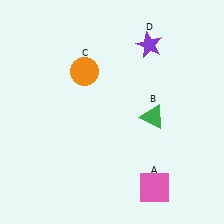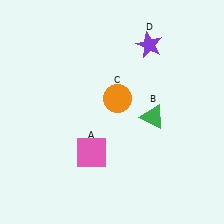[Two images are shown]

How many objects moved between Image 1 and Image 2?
2 objects moved between the two images.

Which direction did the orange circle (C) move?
The orange circle (C) moved right.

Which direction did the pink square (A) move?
The pink square (A) moved left.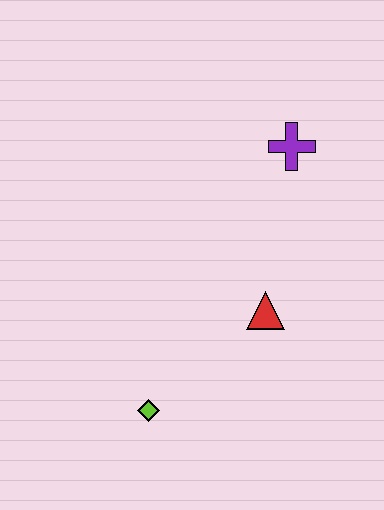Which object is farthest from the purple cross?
The lime diamond is farthest from the purple cross.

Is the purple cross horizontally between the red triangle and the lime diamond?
No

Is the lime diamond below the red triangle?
Yes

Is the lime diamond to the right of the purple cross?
No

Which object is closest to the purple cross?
The red triangle is closest to the purple cross.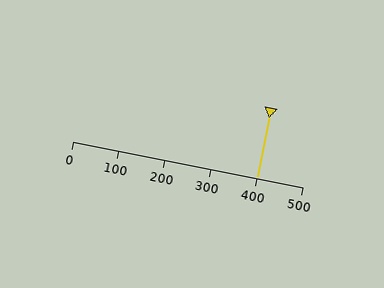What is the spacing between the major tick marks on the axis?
The major ticks are spaced 100 apart.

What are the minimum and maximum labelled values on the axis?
The axis runs from 0 to 500.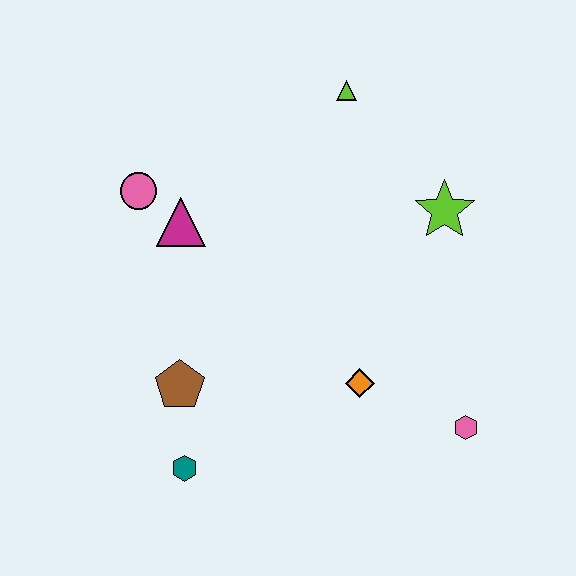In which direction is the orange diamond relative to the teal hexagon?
The orange diamond is to the right of the teal hexagon.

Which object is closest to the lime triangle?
The lime star is closest to the lime triangle.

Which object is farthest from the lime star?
The teal hexagon is farthest from the lime star.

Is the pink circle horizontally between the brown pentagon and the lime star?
No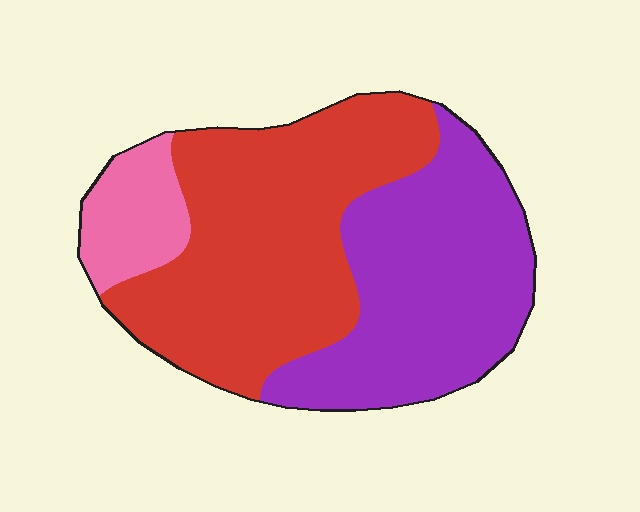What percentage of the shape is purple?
Purple takes up about two fifths (2/5) of the shape.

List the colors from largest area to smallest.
From largest to smallest: red, purple, pink.